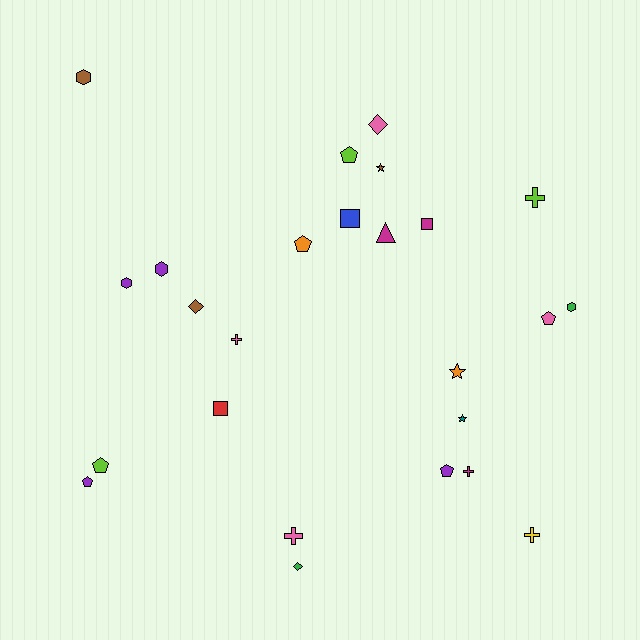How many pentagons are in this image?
There are 6 pentagons.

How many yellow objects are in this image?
There is 1 yellow object.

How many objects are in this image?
There are 25 objects.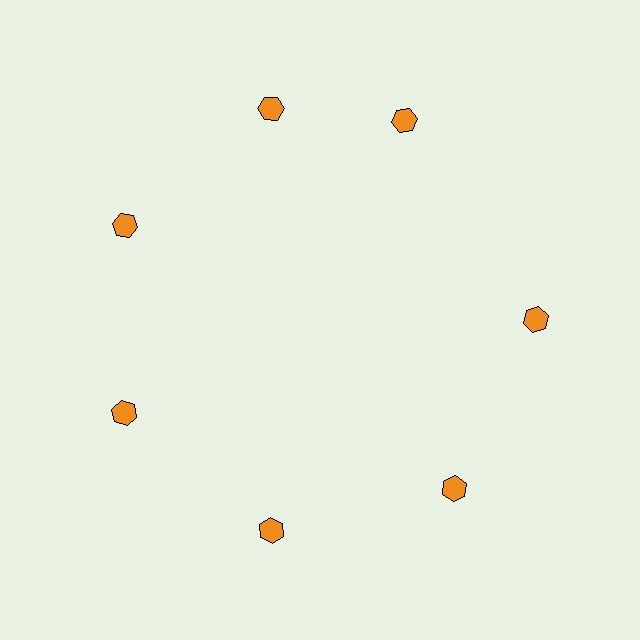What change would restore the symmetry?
The symmetry would be restored by rotating it back into even spacing with its neighbors so that all 7 hexagons sit at equal angles and equal distance from the center.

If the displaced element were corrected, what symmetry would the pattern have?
It would have 7-fold rotational symmetry — the pattern would map onto itself every 51 degrees.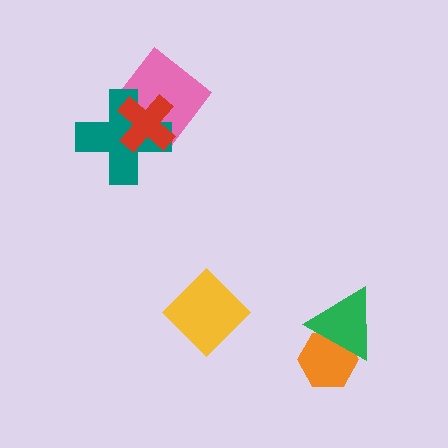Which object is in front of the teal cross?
The red cross is in front of the teal cross.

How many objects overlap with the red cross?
2 objects overlap with the red cross.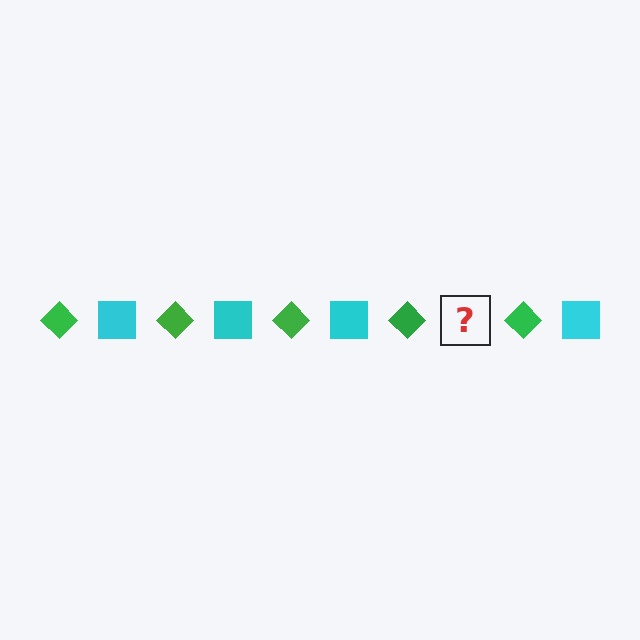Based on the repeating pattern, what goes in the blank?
The blank should be a cyan square.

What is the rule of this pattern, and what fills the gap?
The rule is that the pattern alternates between green diamond and cyan square. The gap should be filled with a cyan square.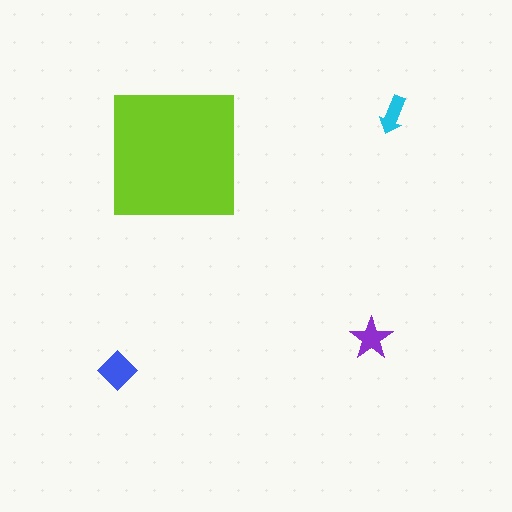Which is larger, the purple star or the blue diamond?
The blue diamond.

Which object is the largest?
The lime square.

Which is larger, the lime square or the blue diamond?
The lime square.